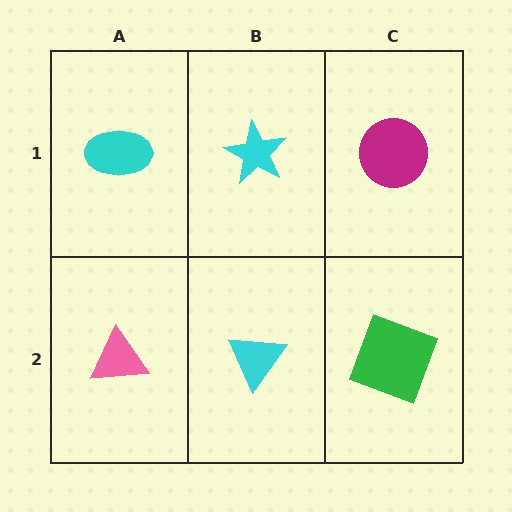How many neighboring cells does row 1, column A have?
2.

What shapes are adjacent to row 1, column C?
A green square (row 2, column C), a cyan star (row 1, column B).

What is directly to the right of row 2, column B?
A green square.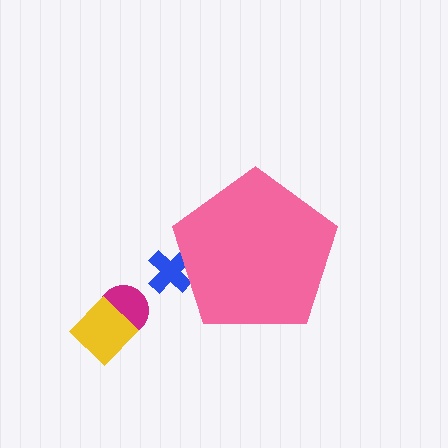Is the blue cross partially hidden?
Yes, the blue cross is partially hidden behind the pink pentagon.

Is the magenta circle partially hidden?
No, the magenta circle is fully visible.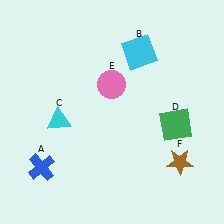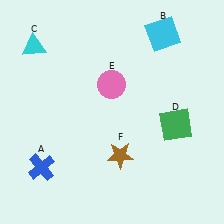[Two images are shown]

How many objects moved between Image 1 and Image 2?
3 objects moved between the two images.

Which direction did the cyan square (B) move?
The cyan square (B) moved right.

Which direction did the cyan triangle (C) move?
The cyan triangle (C) moved up.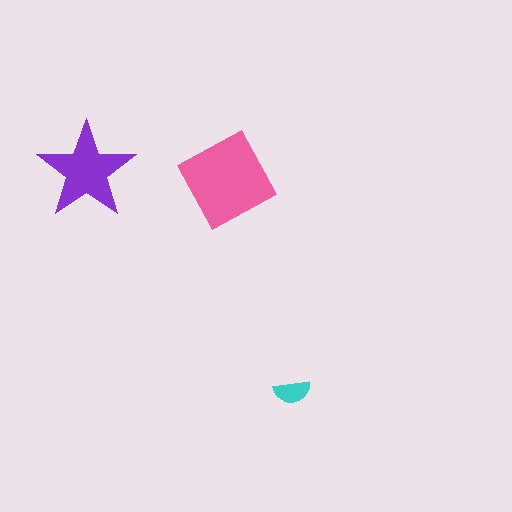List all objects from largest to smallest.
The pink diamond, the purple star, the cyan semicircle.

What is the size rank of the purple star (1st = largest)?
2nd.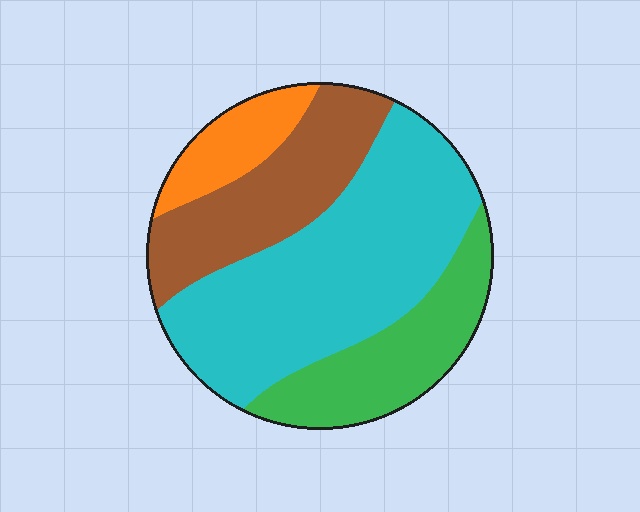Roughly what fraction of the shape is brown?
Brown takes up less than a quarter of the shape.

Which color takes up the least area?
Orange, at roughly 10%.